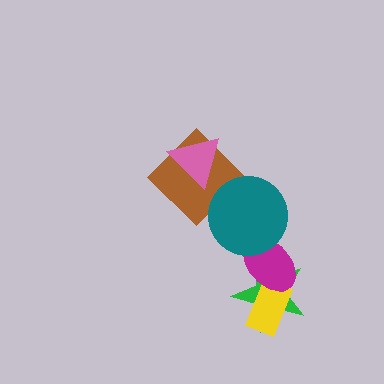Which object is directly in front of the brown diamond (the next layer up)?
The pink triangle is directly in front of the brown diamond.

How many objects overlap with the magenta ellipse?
3 objects overlap with the magenta ellipse.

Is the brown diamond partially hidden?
Yes, it is partially covered by another shape.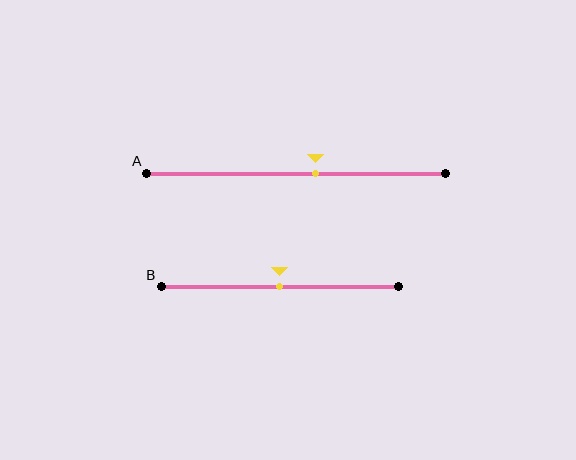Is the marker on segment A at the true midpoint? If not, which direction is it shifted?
No, the marker on segment A is shifted to the right by about 6% of the segment length.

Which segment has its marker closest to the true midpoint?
Segment B has its marker closest to the true midpoint.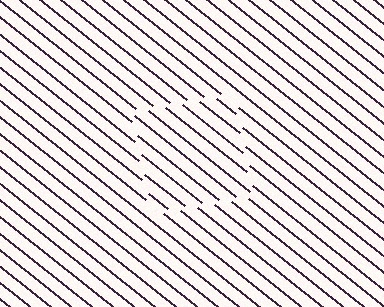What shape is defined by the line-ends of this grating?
An illusory square. The interior of the shape contains the same grating, shifted by half a period — the contour is defined by the phase discontinuity where line-ends from the inner and outer gratings abut.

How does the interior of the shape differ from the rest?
The interior of the shape contains the same grating, shifted by half a period — the contour is defined by the phase discontinuity where line-ends from the inner and outer gratings abut.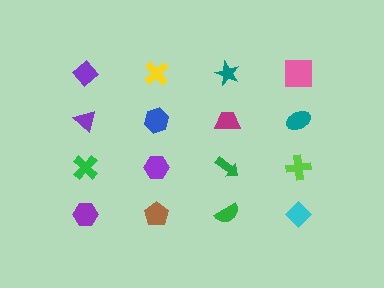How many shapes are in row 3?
4 shapes.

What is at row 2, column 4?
A teal ellipse.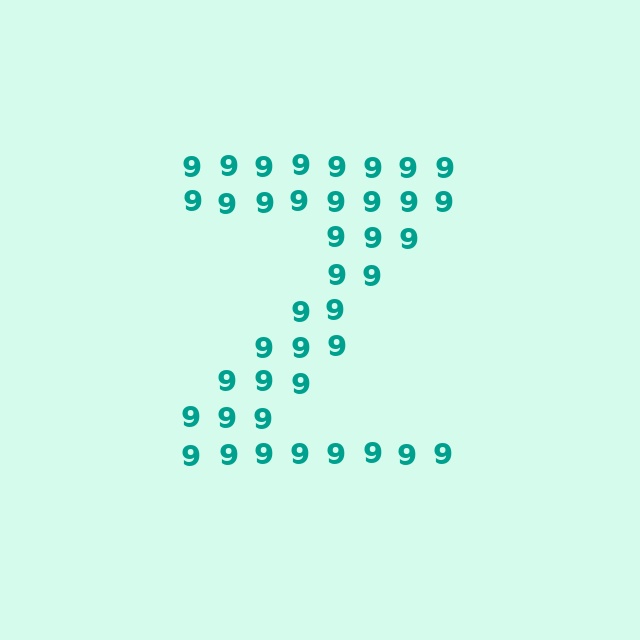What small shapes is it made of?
It is made of small digit 9's.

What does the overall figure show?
The overall figure shows the letter Z.